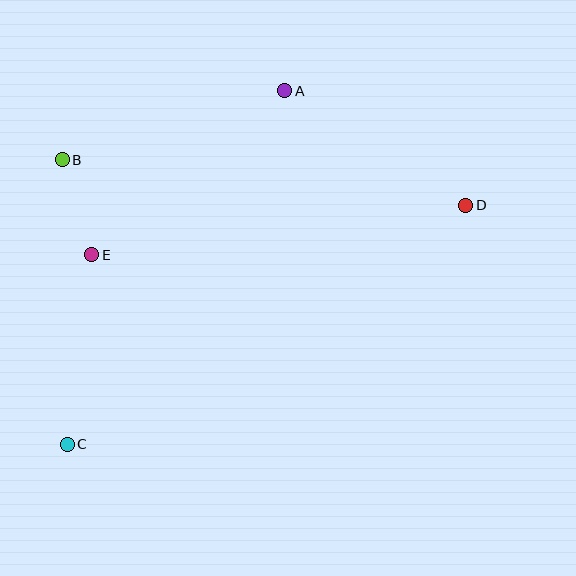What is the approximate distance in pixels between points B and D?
The distance between B and D is approximately 406 pixels.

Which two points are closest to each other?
Points B and E are closest to each other.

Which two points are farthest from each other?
Points C and D are farthest from each other.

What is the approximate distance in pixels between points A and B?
The distance between A and B is approximately 233 pixels.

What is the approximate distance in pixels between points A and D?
The distance between A and D is approximately 214 pixels.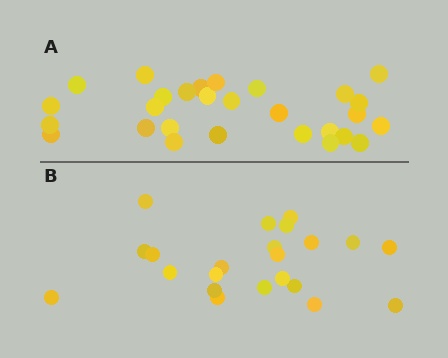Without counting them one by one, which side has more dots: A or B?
Region A (the top region) has more dots.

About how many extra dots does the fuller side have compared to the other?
Region A has about 6 more dots than region B.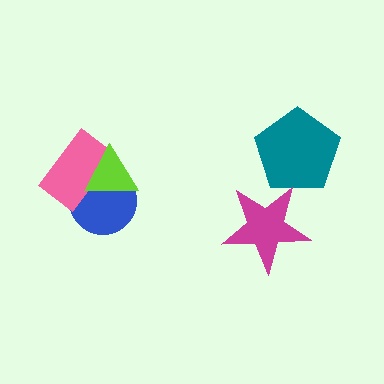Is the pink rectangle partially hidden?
Yes, it is partially covered by another shape.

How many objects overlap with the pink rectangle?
2 objects overlap with the pink rectangle.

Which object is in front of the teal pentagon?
The magenta star is in front of the teal pentagon.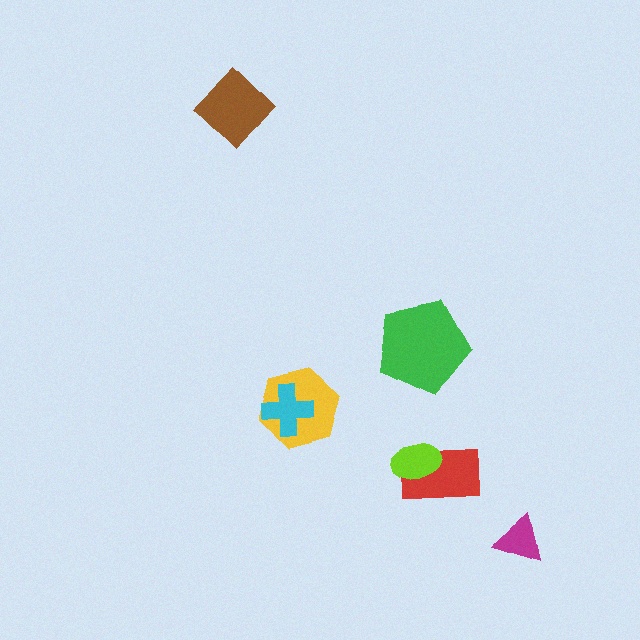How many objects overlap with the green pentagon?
0 objects overlap with the green pentagon.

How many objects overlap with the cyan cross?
1 object overlaps with the cyan cross.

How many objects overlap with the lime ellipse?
1 object overlaps with the lime ellipse.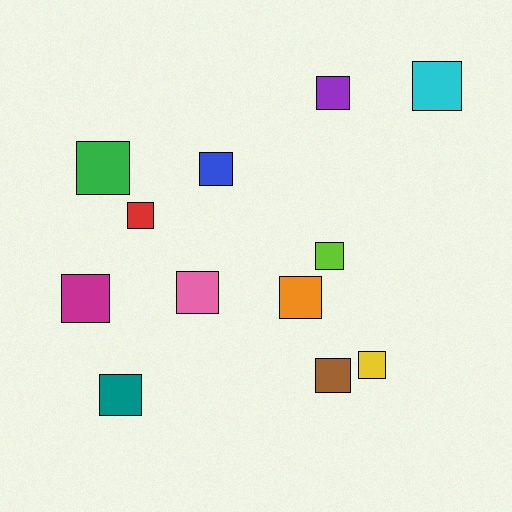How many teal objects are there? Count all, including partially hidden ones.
There is 1 teal object.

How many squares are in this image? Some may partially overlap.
There are 12 squares.